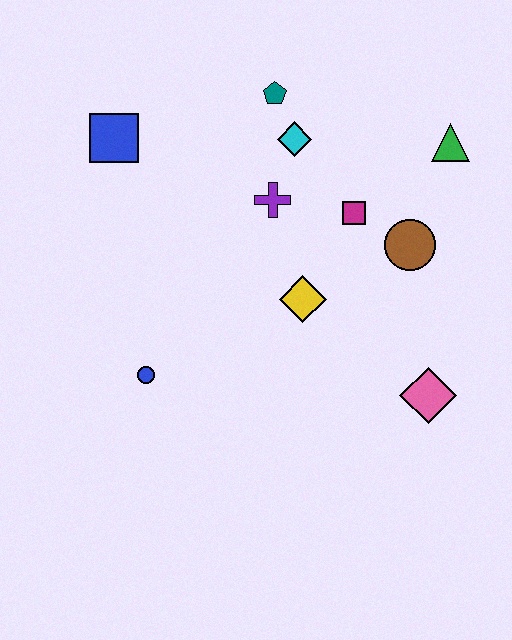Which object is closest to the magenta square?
The brown circle is closest to the magenta square.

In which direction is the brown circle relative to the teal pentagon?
The brown circle is below the teal pentagon.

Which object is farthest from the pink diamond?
The blue square is farthest from the pink diamond.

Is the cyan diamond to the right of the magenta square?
No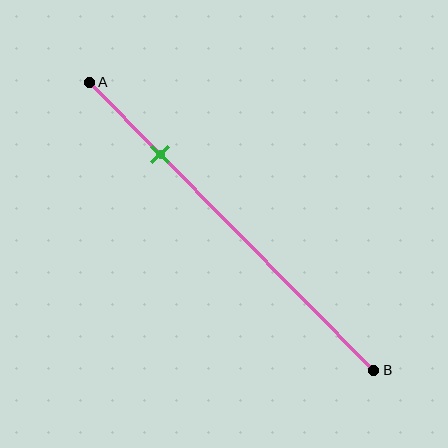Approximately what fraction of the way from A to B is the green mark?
The green mark is approximately 25% of the way from A to B.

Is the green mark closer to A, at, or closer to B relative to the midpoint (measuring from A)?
The green mark is closer to point A than the midpoint of segment AB.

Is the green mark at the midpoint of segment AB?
No, the mark is at about 25% from A, not at the 50% midpoint.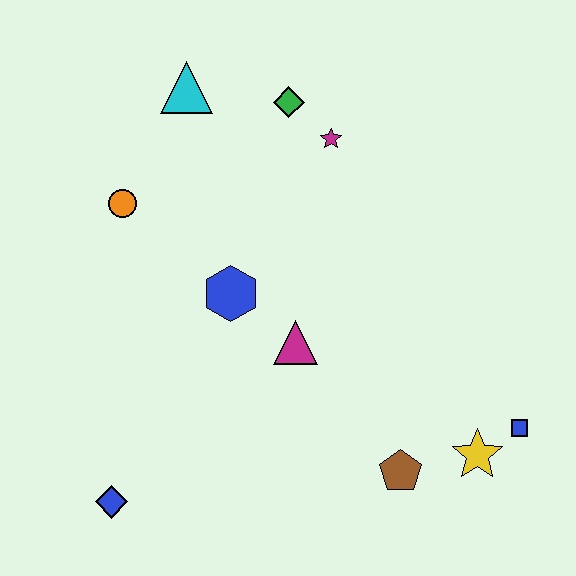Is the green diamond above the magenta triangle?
Yes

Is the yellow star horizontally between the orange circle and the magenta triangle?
No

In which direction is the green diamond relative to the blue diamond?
The green diamond is above the blue diamond.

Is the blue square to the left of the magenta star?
No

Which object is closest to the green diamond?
The magenta star is closest to the green diamond.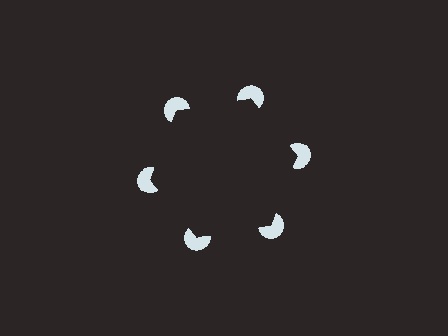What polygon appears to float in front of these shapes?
An illusory hexagon — its edges are inferred from the aligned wedge cuts in the pac-man discs, not physically drawn.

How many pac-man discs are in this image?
There are 6 — one at each vertex of the illusory hexagon.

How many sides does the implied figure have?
6 sides.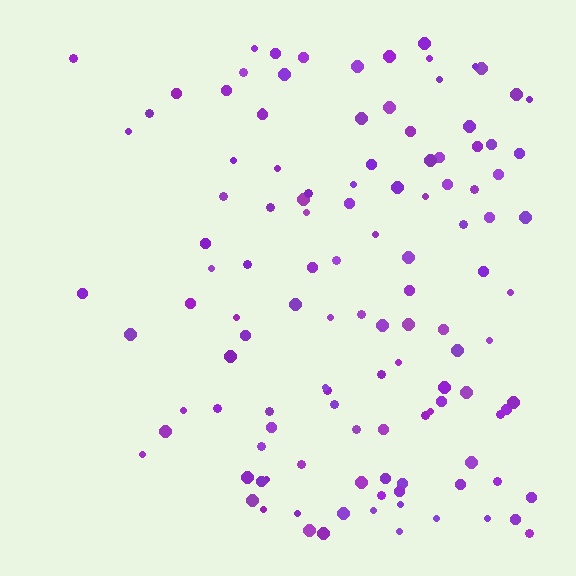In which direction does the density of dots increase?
From left to right, with the right side densest.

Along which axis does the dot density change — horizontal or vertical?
Horizontal.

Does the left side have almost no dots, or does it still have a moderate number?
Still a moderate number, just noticeably fewer than the right.